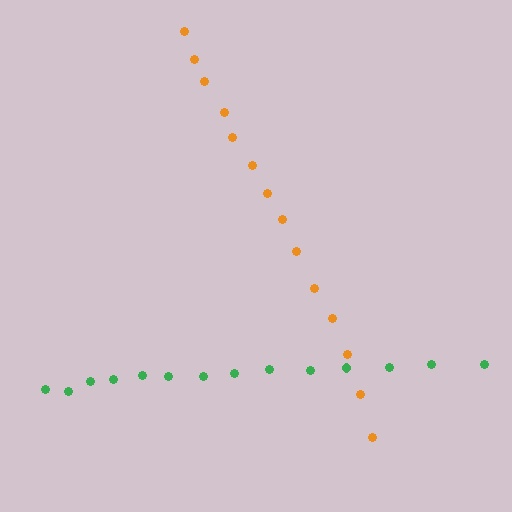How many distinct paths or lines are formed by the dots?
There are 2 distinct paths.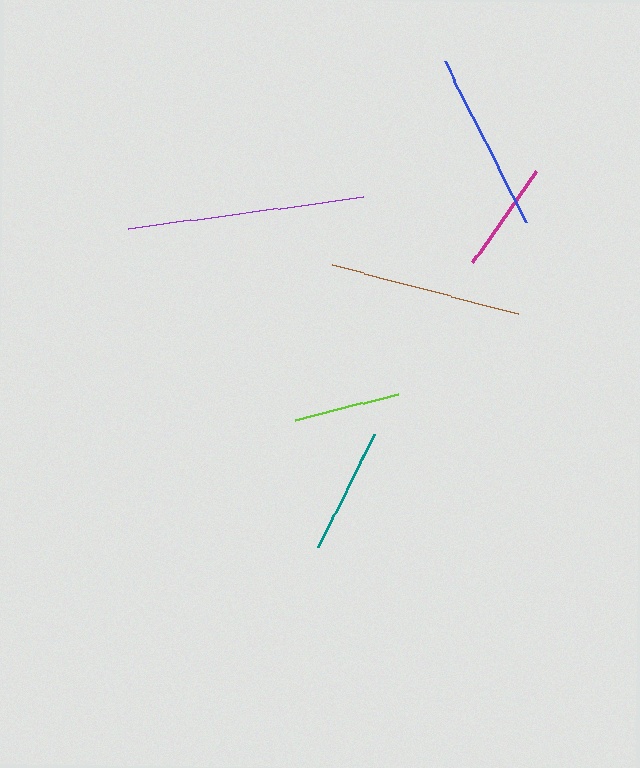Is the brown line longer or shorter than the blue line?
The brown line is longer than the blue line.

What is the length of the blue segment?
The blue segment is approximately 180 pixels long.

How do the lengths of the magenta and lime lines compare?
The magenta and lime lines are approximately the same length.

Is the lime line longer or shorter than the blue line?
The blue line is longer than the lime line.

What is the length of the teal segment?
The teal segment is approximately 127 pixels long.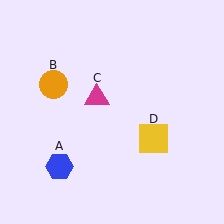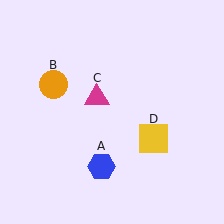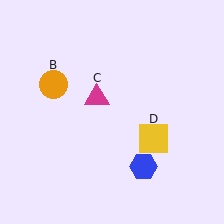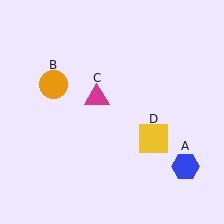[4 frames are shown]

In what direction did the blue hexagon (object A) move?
The blue hexagon (object A) moved right.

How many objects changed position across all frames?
1 object changed position: blue hexagon (object A).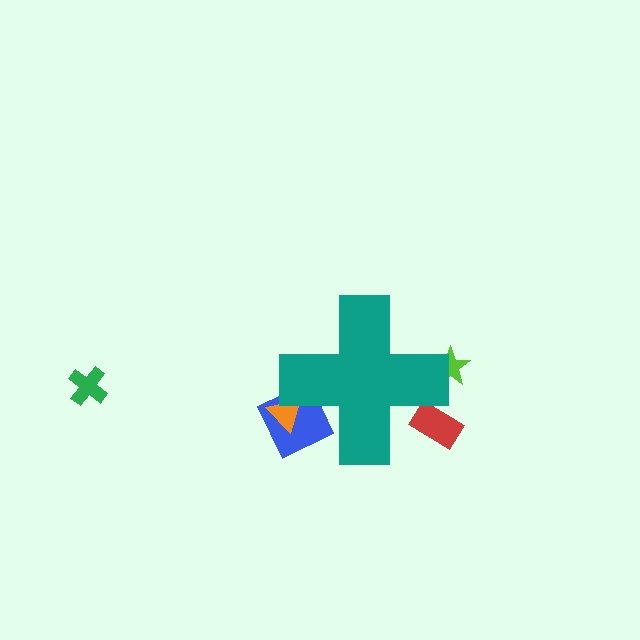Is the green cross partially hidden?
No, the green cross is fully visible.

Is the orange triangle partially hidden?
Yes, the orange triangle is partially hidden behind the teal cross.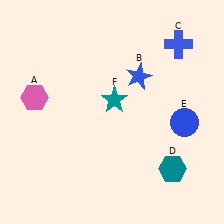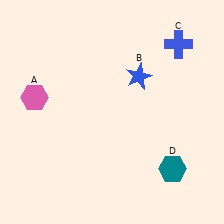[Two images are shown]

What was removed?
The teal star (F), the blue circle (E) were removed in Image 2.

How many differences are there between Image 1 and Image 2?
There are 2 differences between the two images.